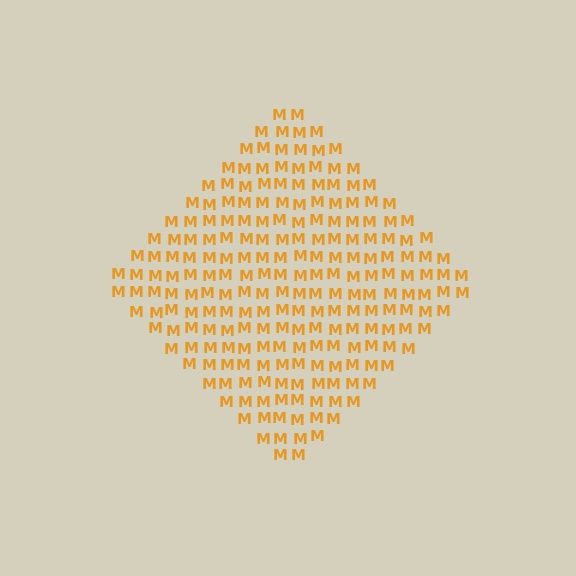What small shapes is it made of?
It is made of small letter M's.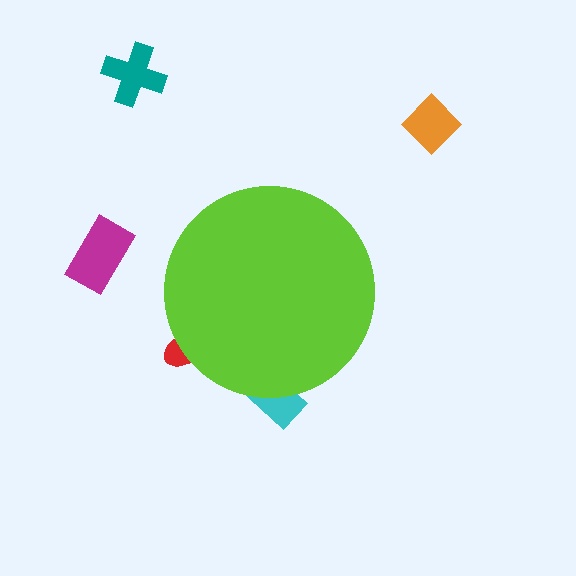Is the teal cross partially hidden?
No, the teal cross is fully visible.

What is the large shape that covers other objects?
A lime circle.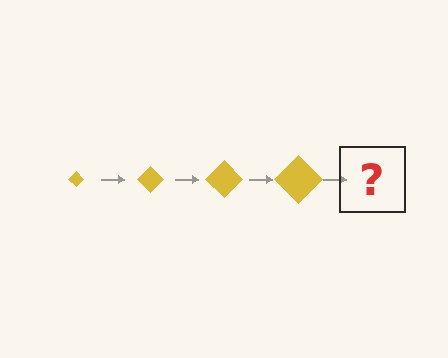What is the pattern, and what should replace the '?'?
The pattern is that the diamond gets progressively larger each step. The '?' should be a yellow diamond, larger than the previous one.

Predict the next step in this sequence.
The next step is a yellow diamond, larger than the previous one.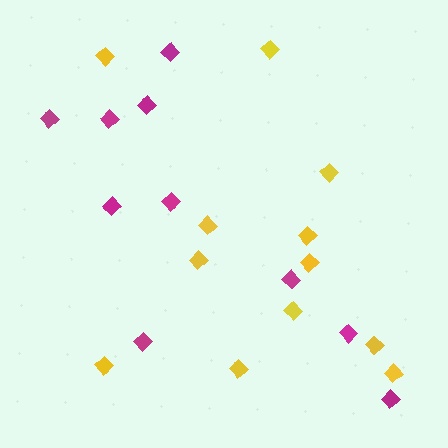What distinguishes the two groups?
There are 2 groups: one group of yellow diamonds (12) and one group of magenta diamonds (10).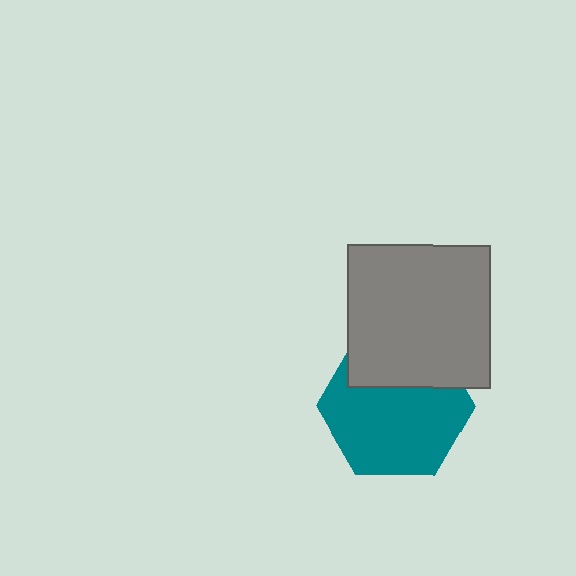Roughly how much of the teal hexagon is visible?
Most of it is visible (roughly 68%).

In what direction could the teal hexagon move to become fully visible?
The teal hexagon could move down. That would shift it out from behind the gray rectangle entirely.